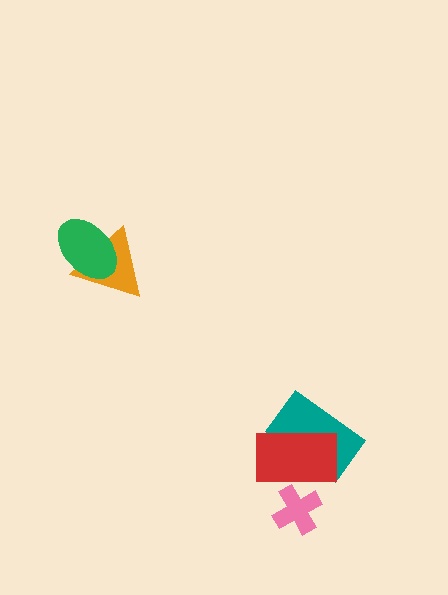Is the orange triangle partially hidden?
Yes, it is partially covered by another shape.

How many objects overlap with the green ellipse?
1 object overlaps with the green ellipse.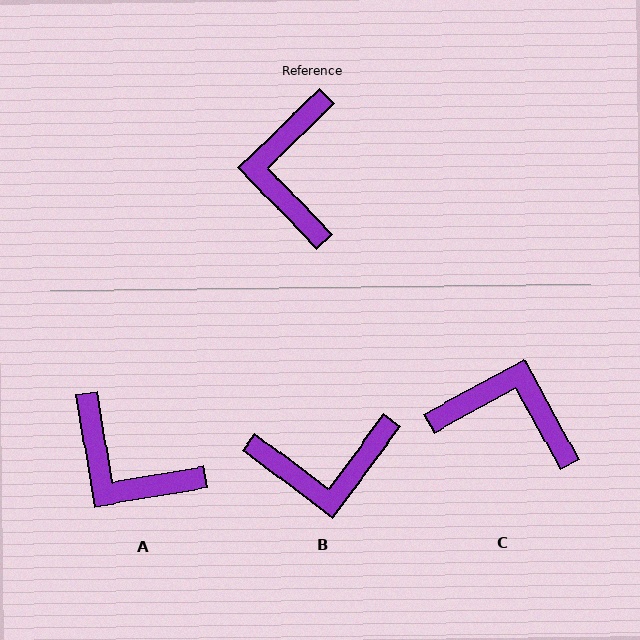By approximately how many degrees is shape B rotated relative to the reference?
Approximately 99 degrees counter-clockwise.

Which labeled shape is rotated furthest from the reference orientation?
C, about 105 degrees away.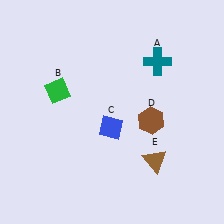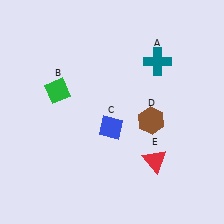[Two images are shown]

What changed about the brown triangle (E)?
In Image 1, E is brown. In Image 2, it changed to red.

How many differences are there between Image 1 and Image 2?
There is 1 difference between the two images.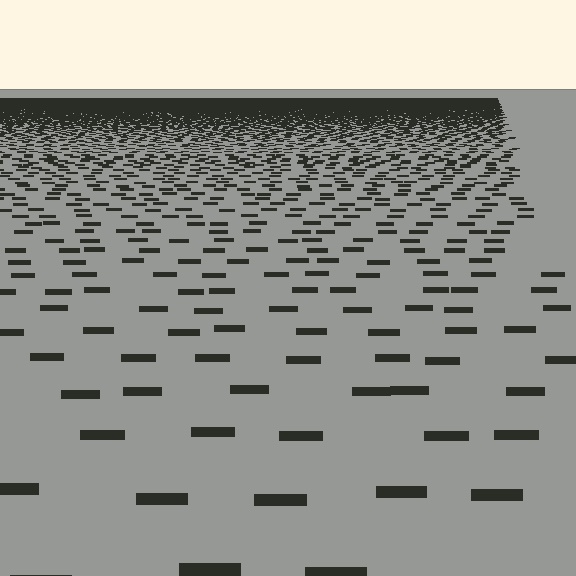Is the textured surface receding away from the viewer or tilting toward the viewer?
The surface is receding away from the viewer. Texture elements get smaller and denser toward the top.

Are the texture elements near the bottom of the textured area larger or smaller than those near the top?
Larger. Near the bottom, elements are closer to the viewer and appear at a bigger on-screen size.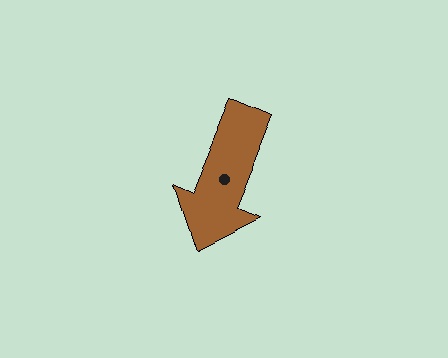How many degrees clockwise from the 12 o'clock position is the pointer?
Approximately 202 degrees.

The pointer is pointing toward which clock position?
Roughly 7 o'clock.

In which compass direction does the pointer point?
South.